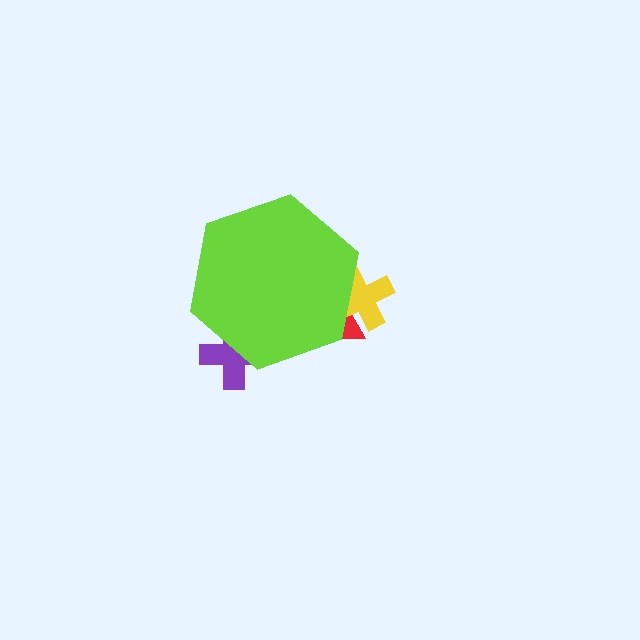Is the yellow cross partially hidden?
Yes, the yellow cross is partially hidden behind the lime hexagon.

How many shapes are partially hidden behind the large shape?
3 shapes are partially hidden.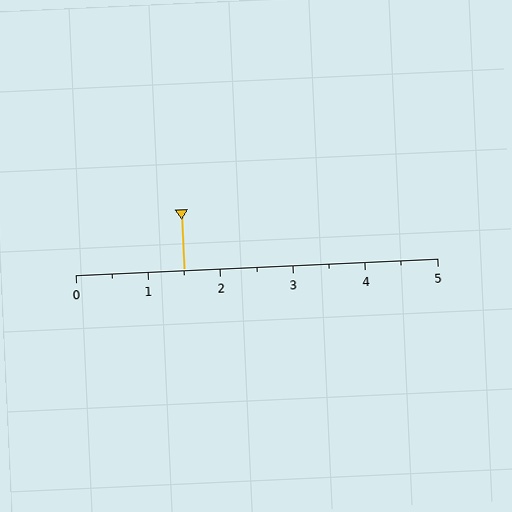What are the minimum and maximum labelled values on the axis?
The axis runs from 0 to 5.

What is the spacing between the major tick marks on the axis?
The major ticks are spaced 1 apart.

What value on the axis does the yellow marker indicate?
The marker indicates approximately 1.5.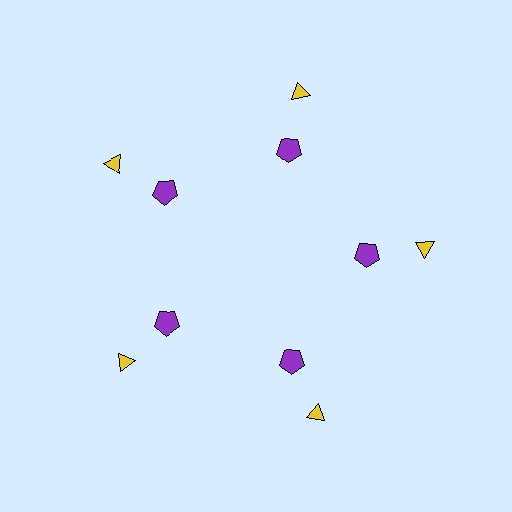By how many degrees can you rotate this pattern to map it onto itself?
The pattern maps onto itself every 72 degrees of rotation.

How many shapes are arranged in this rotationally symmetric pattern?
There are 10 shapes, arranged in 5 groups of 2.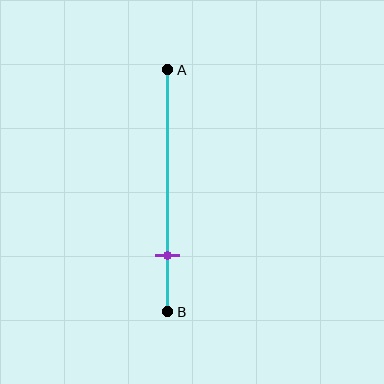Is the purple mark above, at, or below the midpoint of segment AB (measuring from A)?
The purple mark is below the midpoint of segment AB.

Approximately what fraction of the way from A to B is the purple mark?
The purple mark is approximately 75% of the way from A to B.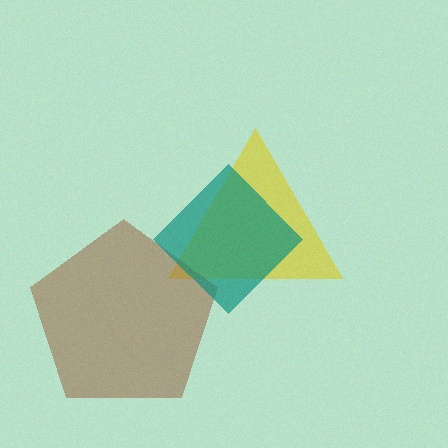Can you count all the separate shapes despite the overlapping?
Yes, there are 3 separate shapes.